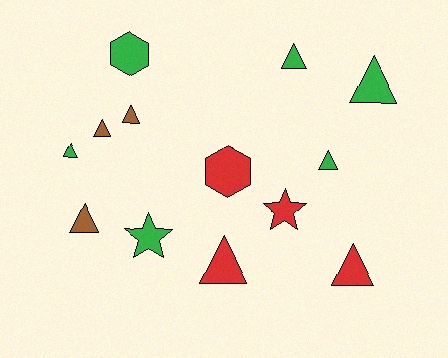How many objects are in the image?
There are 13 objects.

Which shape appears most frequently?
Triangle, with 9 objects.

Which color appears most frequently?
Green, with 6 objects.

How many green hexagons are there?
There is 1 green hexagon.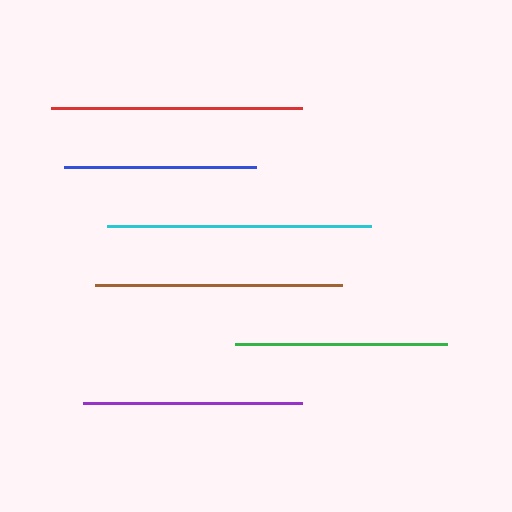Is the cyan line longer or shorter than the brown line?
The cyan line is longer than the brown line.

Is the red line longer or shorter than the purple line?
The red line is longer than the purple line.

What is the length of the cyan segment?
The cyan segment is approximately 264 pixels long.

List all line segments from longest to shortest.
From longest to shortest: cyan, red, brown, purple, green, blue.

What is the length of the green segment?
The green segment is approximately 212 pixels long.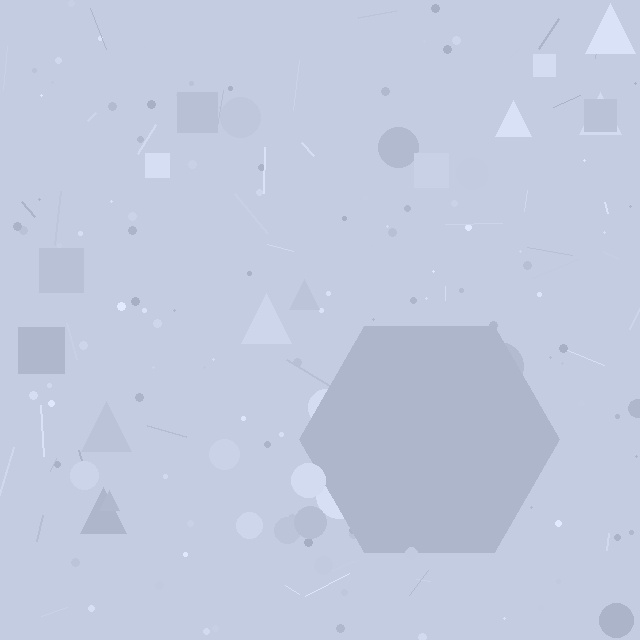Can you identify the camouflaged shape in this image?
The camouflaged shape is a hexagon.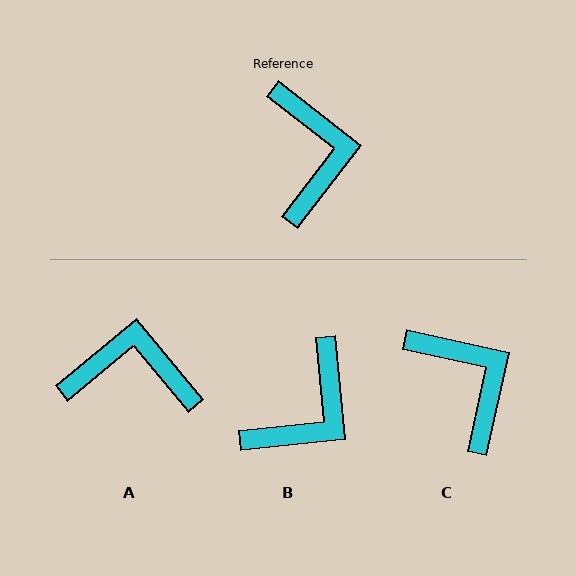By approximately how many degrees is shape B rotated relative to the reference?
Approximately 47 degrees clockwise.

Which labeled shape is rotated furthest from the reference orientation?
A, about 77 degrees away.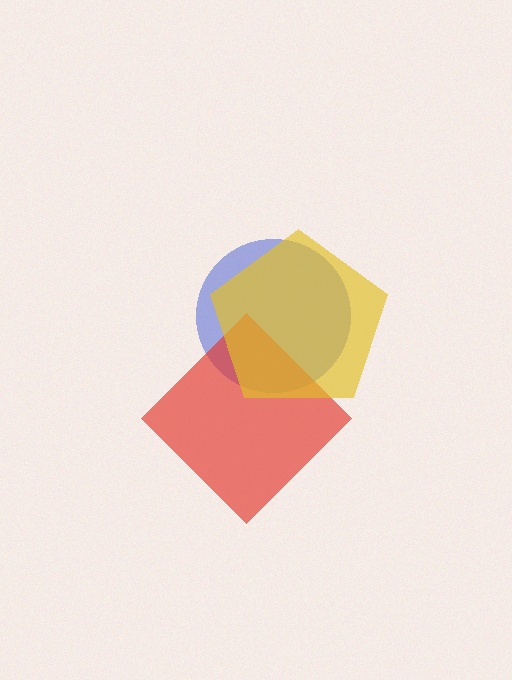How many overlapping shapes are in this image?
There are 3 overlapping shapes in the image.